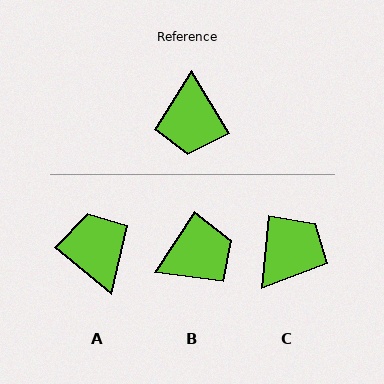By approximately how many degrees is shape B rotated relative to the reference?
Approximately 116 degrees counter-clockwise.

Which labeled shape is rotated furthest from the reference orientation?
A, about 160 degrees away.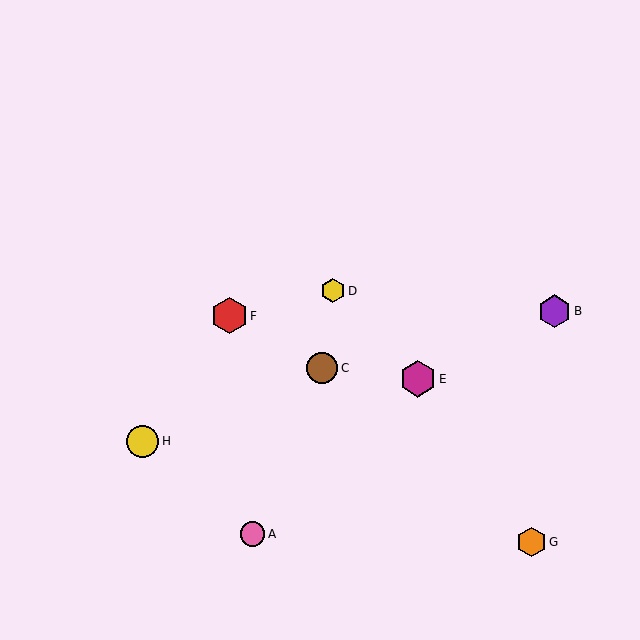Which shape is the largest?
The magenta hexagon (labeled E) is the largest.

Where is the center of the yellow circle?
The center of the yellow circle is at (142, 441).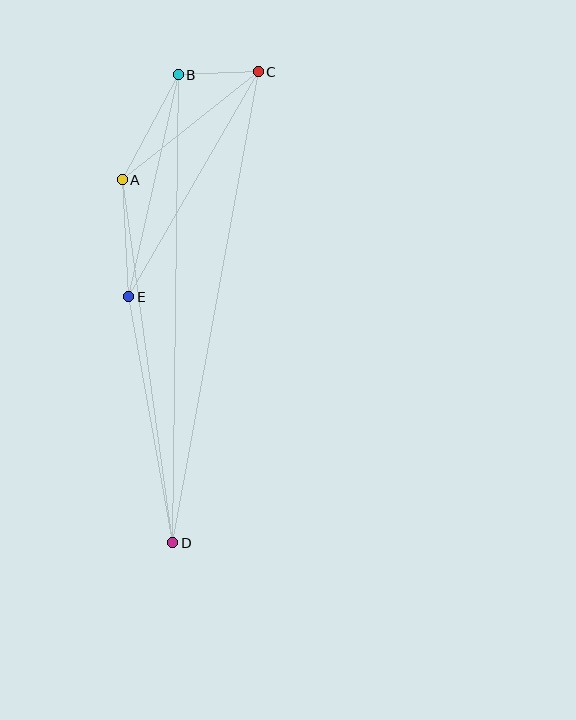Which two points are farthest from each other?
Points C and D are farthest from each other.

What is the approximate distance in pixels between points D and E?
The distance between D and E is approximately 250 pixels.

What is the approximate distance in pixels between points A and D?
The distance between A and D is approximately 367 pixels.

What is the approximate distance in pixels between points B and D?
The distance between B and D is approximately 468 pixels.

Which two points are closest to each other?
Points B and C are closest to each other.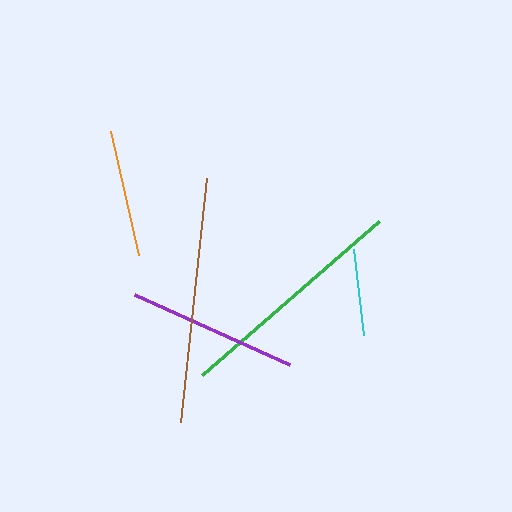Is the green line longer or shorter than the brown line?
The brown line is longer than the green line.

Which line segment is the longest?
The brown line is the longest at approximately 246 pixels.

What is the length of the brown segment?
The brown segment is approximately 246 pixels long.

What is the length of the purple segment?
The purple segment is approximately 171 pixels long.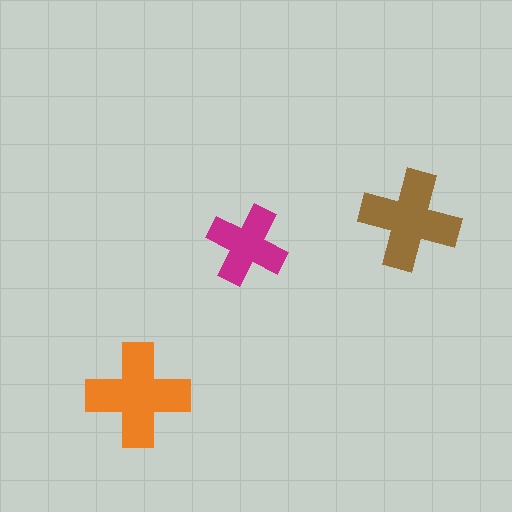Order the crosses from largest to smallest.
the orange one, the brown one, the magenta one.